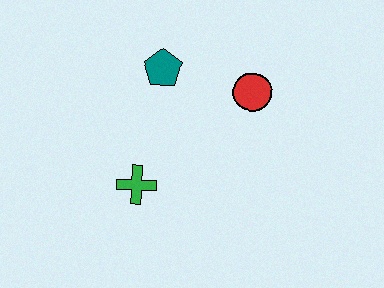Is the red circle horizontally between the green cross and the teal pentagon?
No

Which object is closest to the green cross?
The teal pentagon is closest to the green cross.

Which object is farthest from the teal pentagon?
The green cross is farthest from the teal pentagon.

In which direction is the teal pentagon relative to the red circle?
The teal pentagon is to the left of the red circle.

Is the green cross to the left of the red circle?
Yes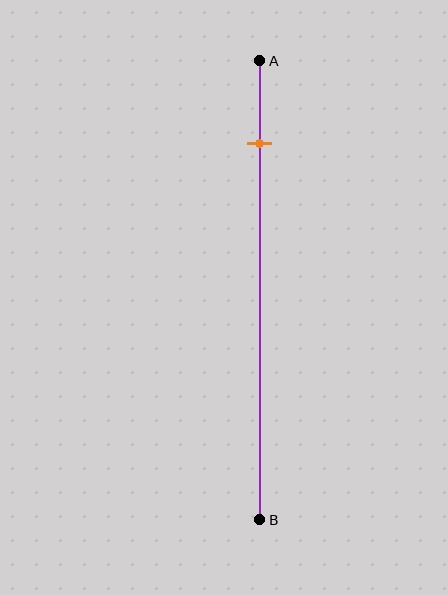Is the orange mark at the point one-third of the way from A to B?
No, the mark is at about 20% from A, not at the 33% one-third point.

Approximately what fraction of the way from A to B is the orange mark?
The orange mark is approximately 20% of the way from A to B.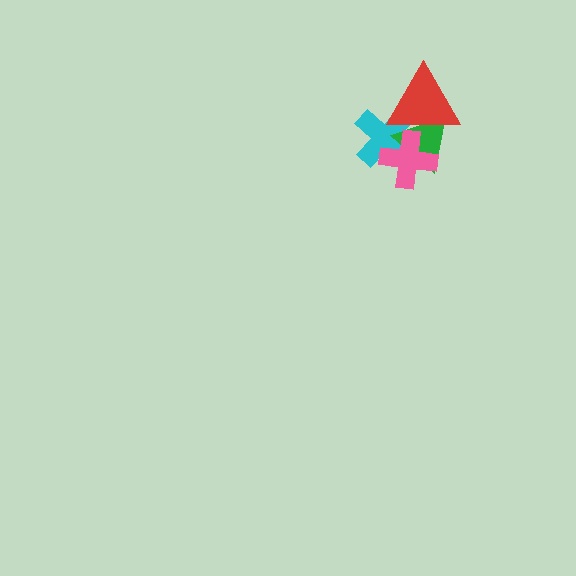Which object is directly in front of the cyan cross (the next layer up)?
The green triangle is directly in front of the cyan cross.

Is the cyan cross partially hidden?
Yes, it is partially covered by another shape.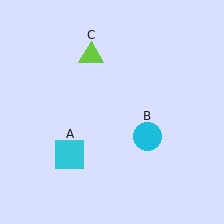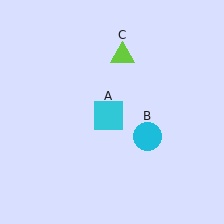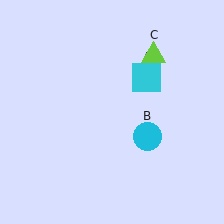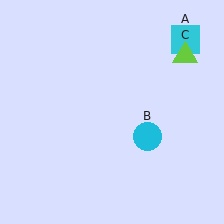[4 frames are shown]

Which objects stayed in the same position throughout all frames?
Cyan circle (object B) remained stationary.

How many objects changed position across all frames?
2 objects changed position: cyan square (object A), lime triangle (object C).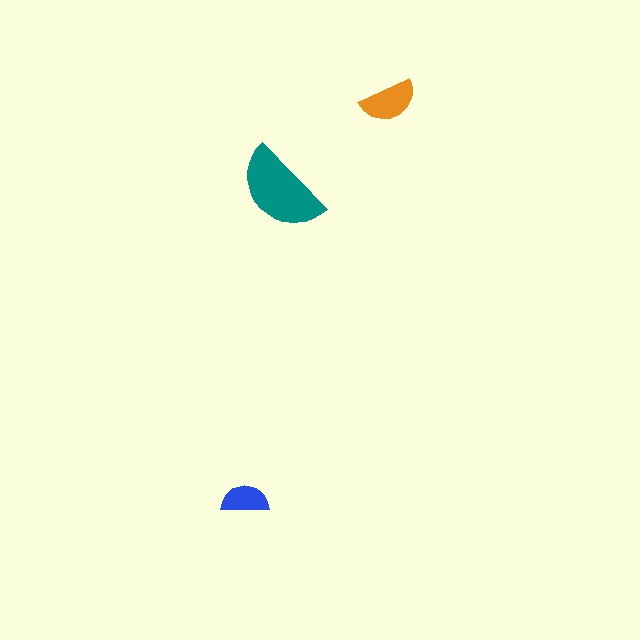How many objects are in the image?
There are 3 objects in the image.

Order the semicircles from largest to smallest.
the teal one, the orange one, the blue one.